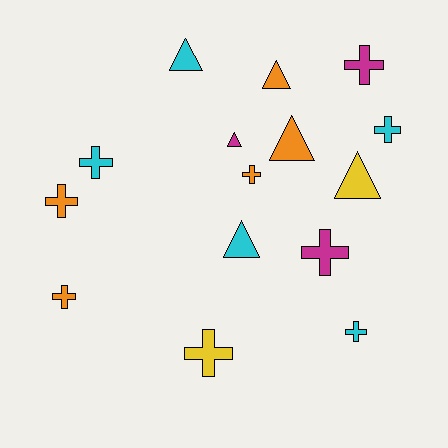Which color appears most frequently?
Orange, with 5 objects.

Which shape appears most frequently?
Cross, with 9 objects.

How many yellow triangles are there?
There is 1 yellow triangle.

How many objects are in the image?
There are 15 objects.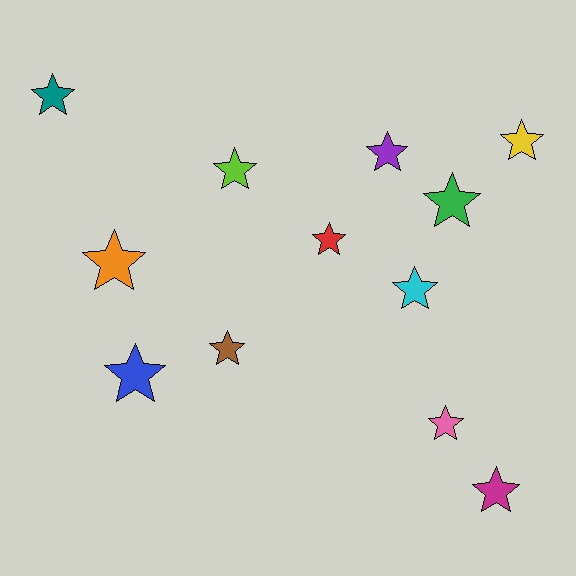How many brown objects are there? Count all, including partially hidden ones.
There is 1 brown object.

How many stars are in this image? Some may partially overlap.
There are 12 stars.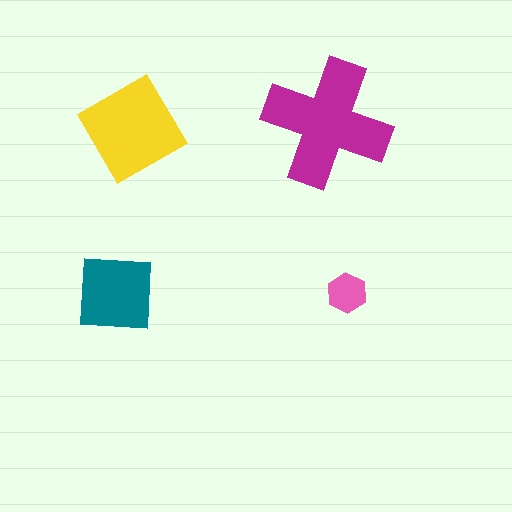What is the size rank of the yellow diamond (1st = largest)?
2nd.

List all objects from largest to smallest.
The magenta cross, the yellow diamond, the teal square, the pink hexagon.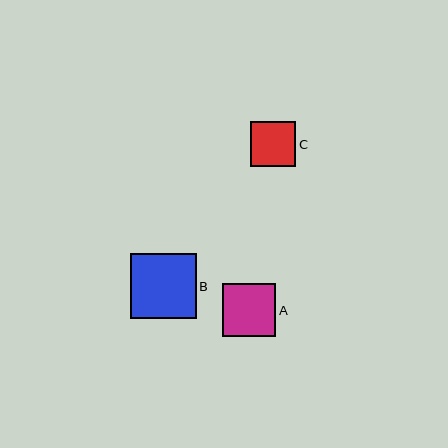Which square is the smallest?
Square C is the smallest with a size of approximately 45 pixels.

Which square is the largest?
Square B is the largest with a size of approximately 66 pixels.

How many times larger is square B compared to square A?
Square B is approximately 1.2 times the size of square A.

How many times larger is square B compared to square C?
Square B is approximately 1.5 times the size of square C.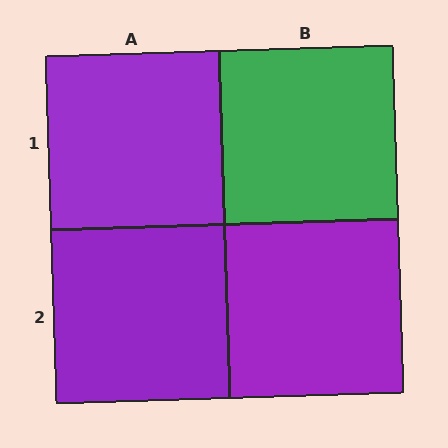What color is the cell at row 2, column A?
Purple.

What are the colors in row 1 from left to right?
Purple, green.